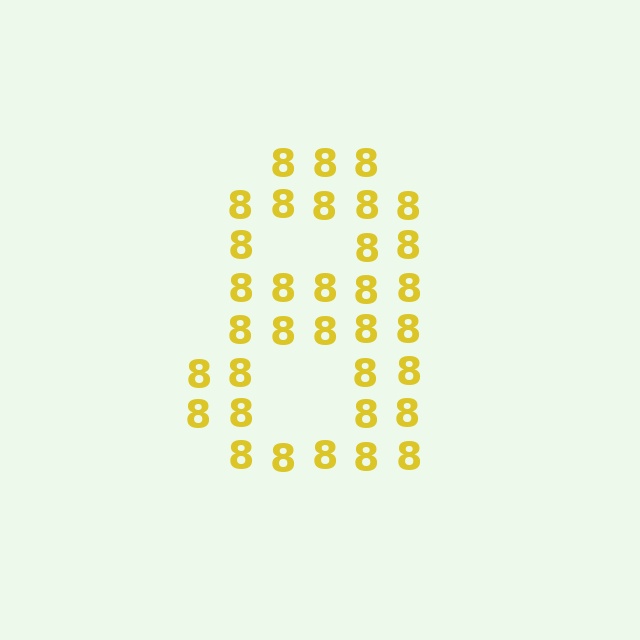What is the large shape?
The large shape is the digit 8.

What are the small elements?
The small elements are digit 8's.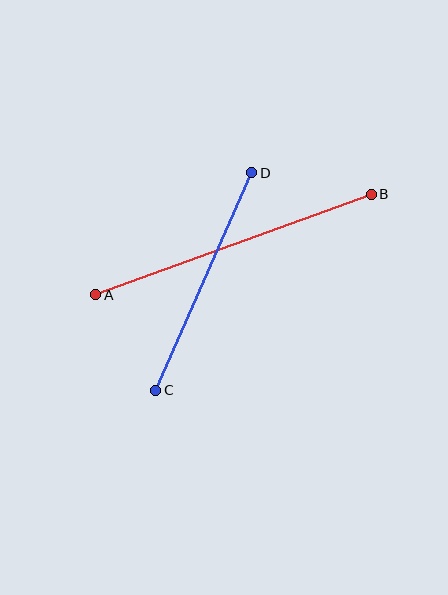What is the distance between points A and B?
The distance is approximately 293 pixels.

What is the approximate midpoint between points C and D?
The midpoint is at approximately (204, 282) pixels.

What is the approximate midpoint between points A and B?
The midpoint is at approximately (234, 245) pixels.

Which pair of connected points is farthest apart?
Points A and B are farthest apart.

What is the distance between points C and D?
The distance is approximately 238 pixels.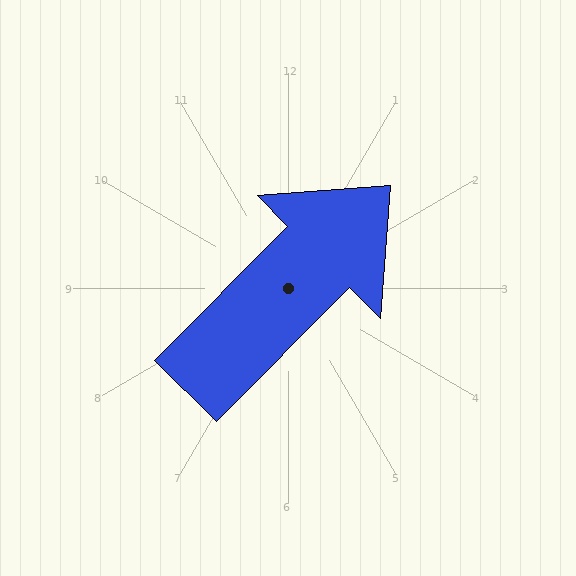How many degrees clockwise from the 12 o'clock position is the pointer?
Approximately 45 degrees.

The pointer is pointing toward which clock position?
Roughly 1 o'clock.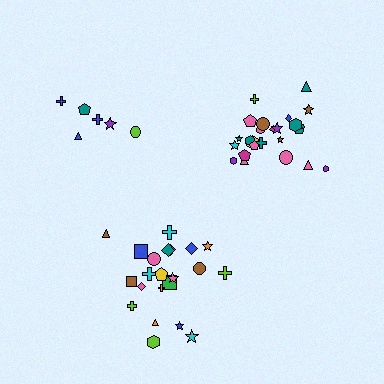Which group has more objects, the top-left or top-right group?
The top-right group.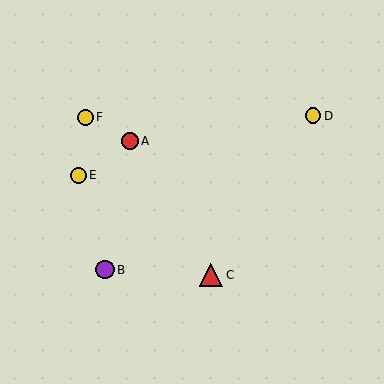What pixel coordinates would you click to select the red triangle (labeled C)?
Click at (211, 275) to select the red triangle C.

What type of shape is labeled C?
Shape C is a red triangle.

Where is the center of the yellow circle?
The center of the yellow circle is at (313, 116).